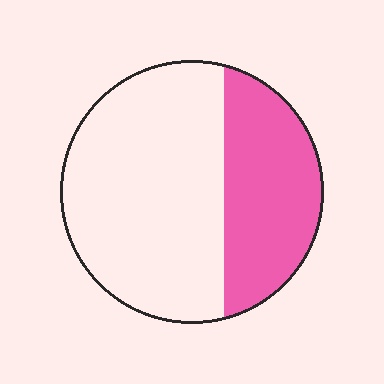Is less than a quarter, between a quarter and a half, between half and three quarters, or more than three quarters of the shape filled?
Between a quarter and a half.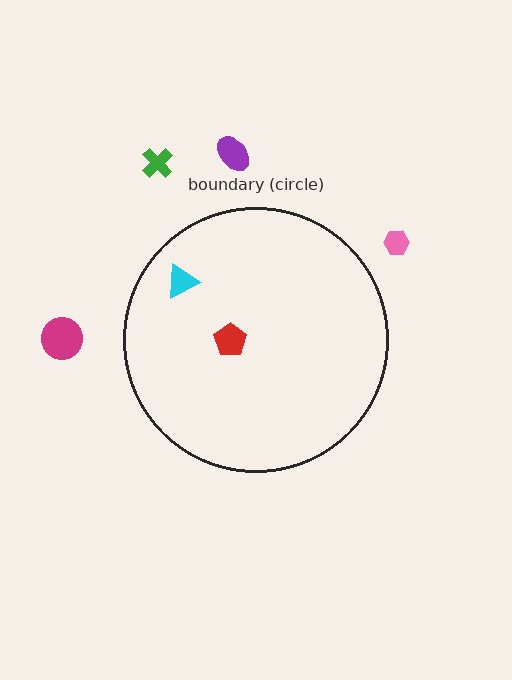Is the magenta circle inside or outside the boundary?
Outside.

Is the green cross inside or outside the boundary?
Outside.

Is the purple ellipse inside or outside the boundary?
Outside.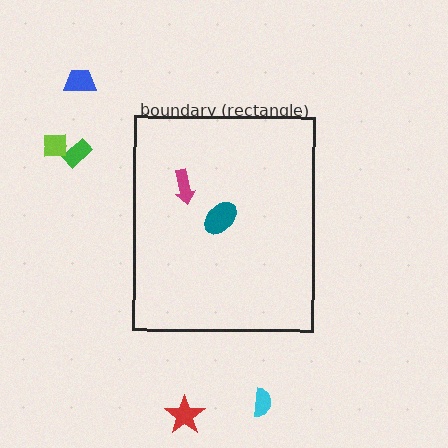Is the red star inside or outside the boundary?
Outside.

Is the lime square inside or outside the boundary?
Outside.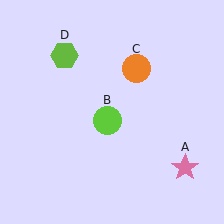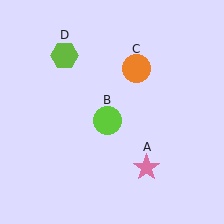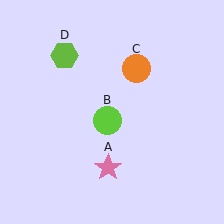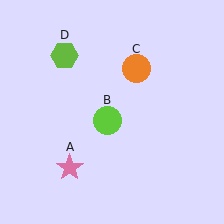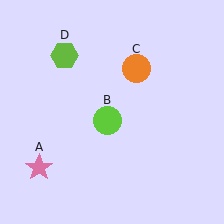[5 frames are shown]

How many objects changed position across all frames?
1 object changed position: pink star (object A).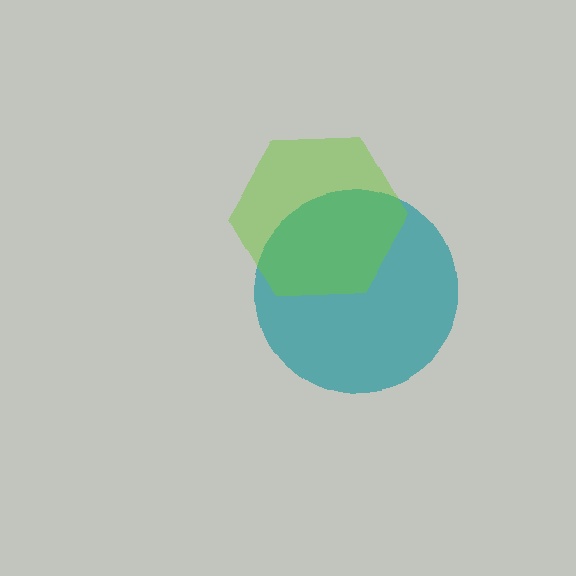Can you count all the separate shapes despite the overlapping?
Yes, there are 2 separate shapes.